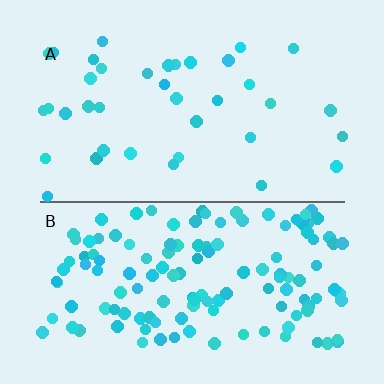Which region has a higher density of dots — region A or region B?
B (the bottom).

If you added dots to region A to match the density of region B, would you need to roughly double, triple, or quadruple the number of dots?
Approximately quadruple.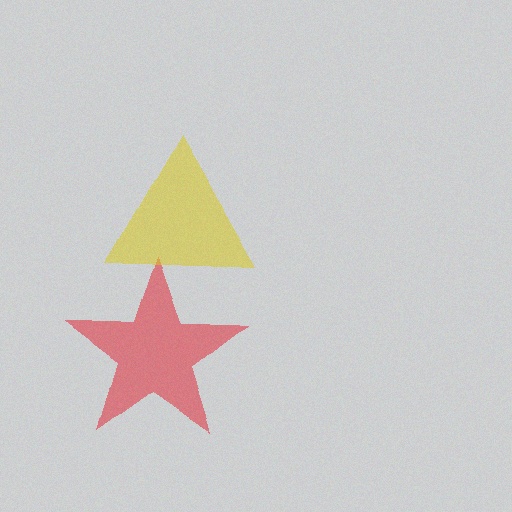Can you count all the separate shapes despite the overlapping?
Yes, there are 2 separate shapes.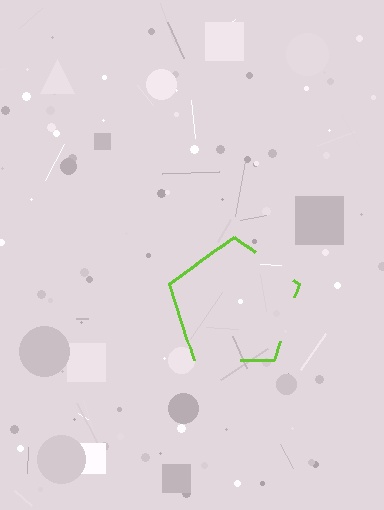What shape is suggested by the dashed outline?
The dashed outline suggests a pentagon.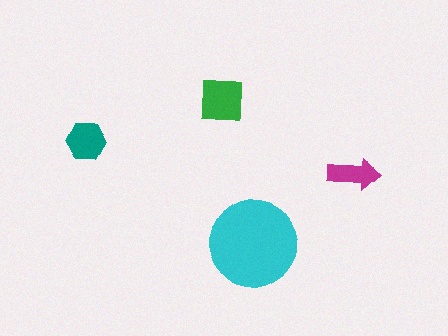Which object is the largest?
The cyan circle.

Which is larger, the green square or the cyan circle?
The cyan circle.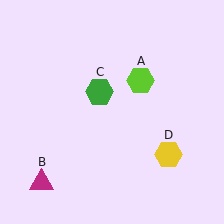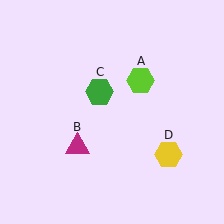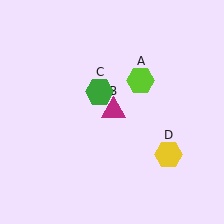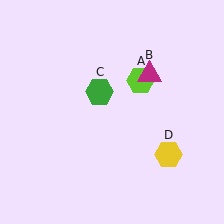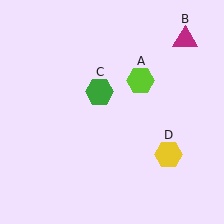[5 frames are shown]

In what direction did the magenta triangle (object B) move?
The magenta triangle (object B) moved up and to the right.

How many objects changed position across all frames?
1 object changed position: magenta triangle (object B).